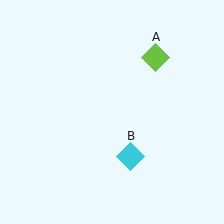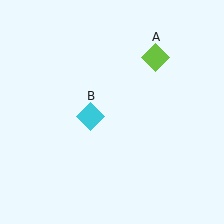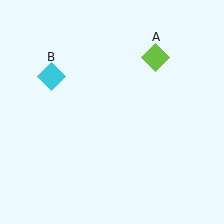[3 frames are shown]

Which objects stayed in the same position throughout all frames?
Lime diamond (object A) remained stationary.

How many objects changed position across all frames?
1 object changed position: cyan diamond (object B).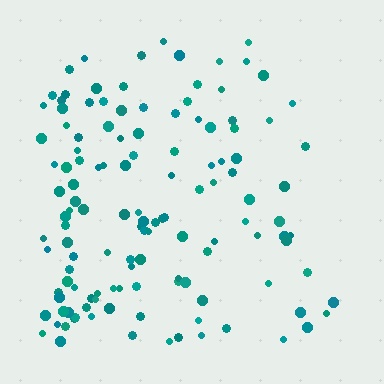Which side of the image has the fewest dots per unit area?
The right.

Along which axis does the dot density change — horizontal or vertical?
Horizontal.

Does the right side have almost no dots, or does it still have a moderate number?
Still a moderate number, just noticeably fewer than the left.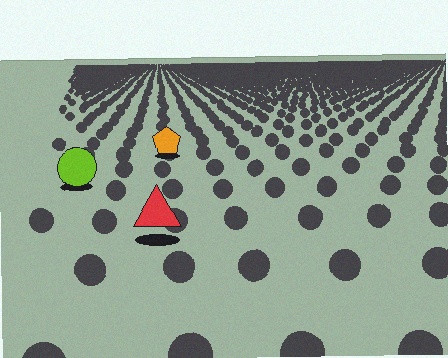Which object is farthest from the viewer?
The orange pentagon is farthest from the viewer. It appears smaller and the ground texture around it is denser.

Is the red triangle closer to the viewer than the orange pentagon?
Yes. The red triangle is closer — you can tell from the texture gradient: the ground texture is coarser near it.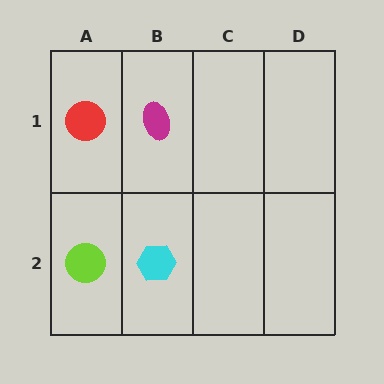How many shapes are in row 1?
2 shapes.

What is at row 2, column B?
A cyan hexagon.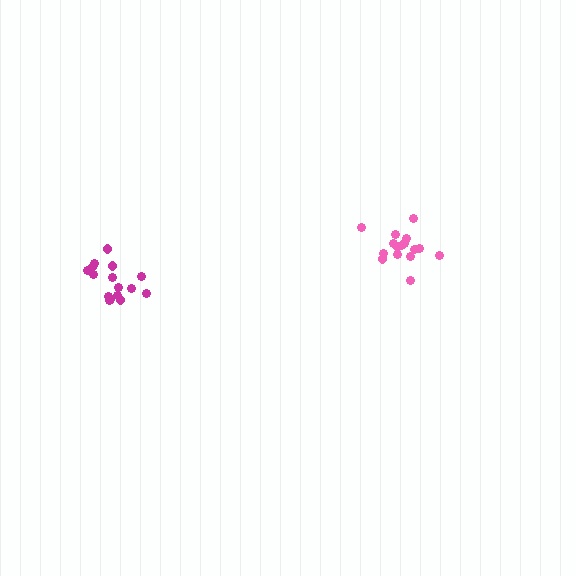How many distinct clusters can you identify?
There are 2 distinct clusters.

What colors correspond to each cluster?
The clusters are colored: pink, magenta.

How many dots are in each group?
Group 1: 16 dots, Group 2: 16 dots (32 total).